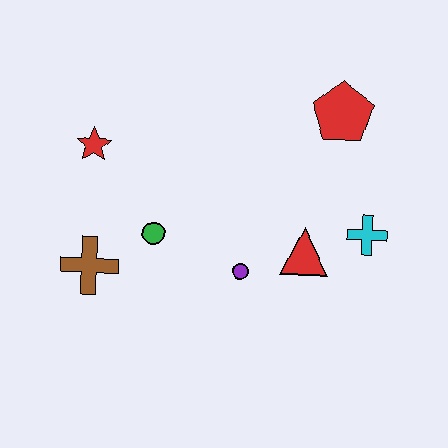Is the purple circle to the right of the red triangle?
No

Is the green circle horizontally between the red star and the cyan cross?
Yes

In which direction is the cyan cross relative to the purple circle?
The cyan cross is to the right of the purple circle.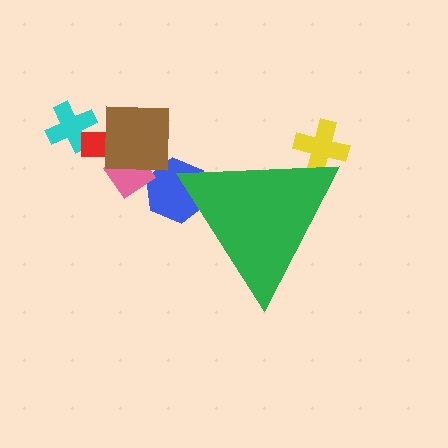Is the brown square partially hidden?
No, the brown square is fully visible.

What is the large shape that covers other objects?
A green triangle.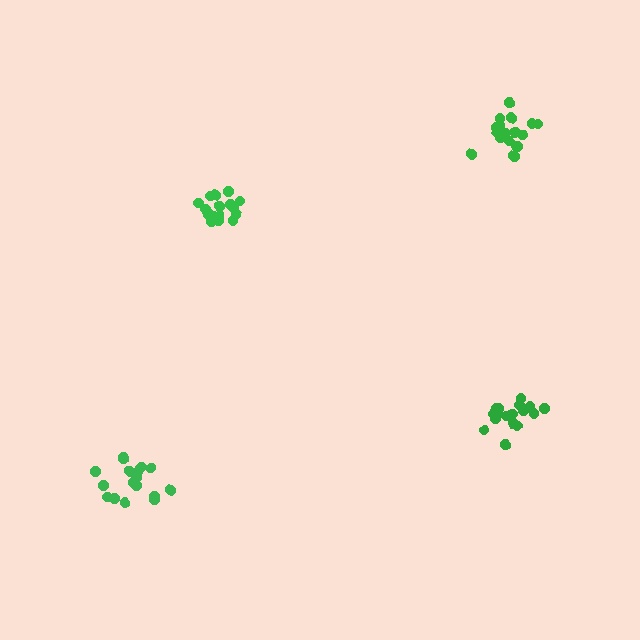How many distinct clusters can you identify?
There are 4 distinct clusters.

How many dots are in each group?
Group 1: 16 dots, Group 2: 18 dots, Group 3: 18 dots, Group 4: 18 dots (70 total).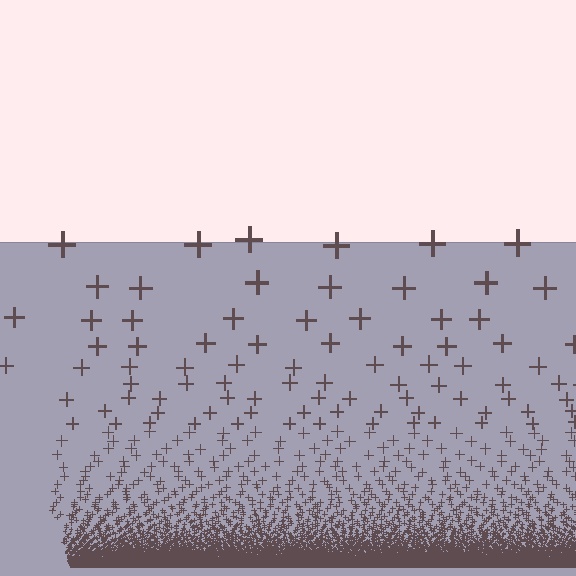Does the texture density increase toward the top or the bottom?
Density increases toward the bottom.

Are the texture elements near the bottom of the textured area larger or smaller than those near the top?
Smaller. The gradient is inverted — elements near the bottom are smaller and denser.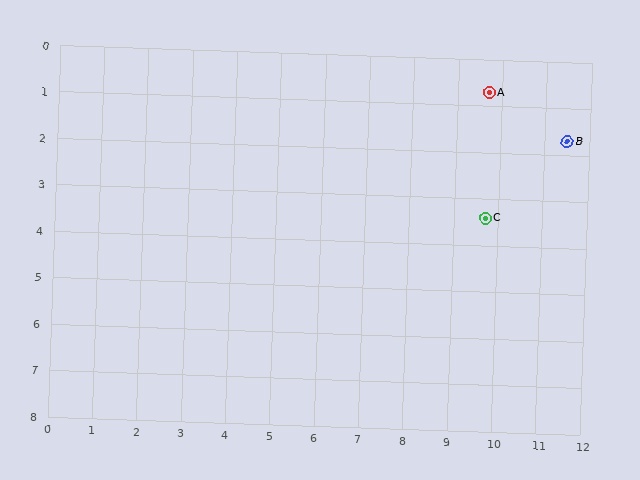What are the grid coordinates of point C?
Point C is at approximately (9.7, 3.4).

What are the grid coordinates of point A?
Point A is at approximately (9.7, 0.7).